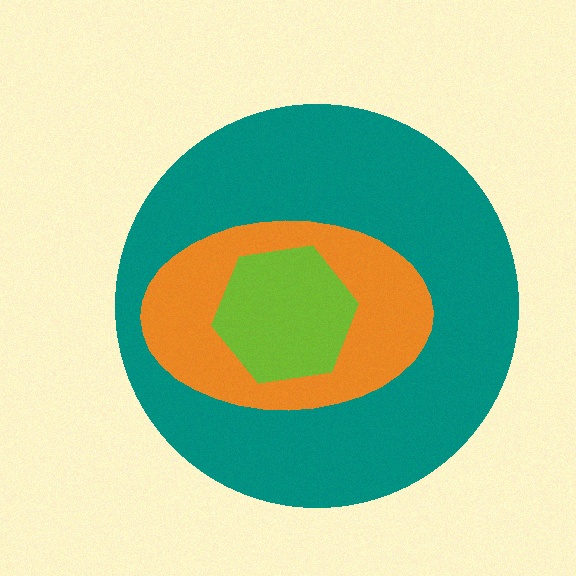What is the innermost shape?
The lime hexagon.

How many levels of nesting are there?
3.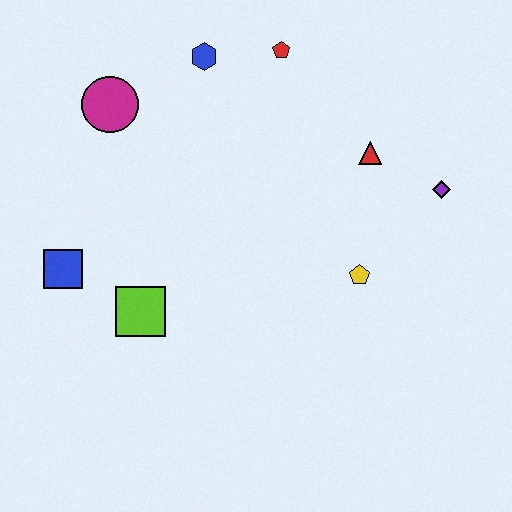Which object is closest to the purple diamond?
The red triangle is closest to the purple diamond.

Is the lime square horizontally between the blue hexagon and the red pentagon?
No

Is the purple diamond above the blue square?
Yes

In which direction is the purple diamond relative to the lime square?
The purple diamond is to the right of the lime square.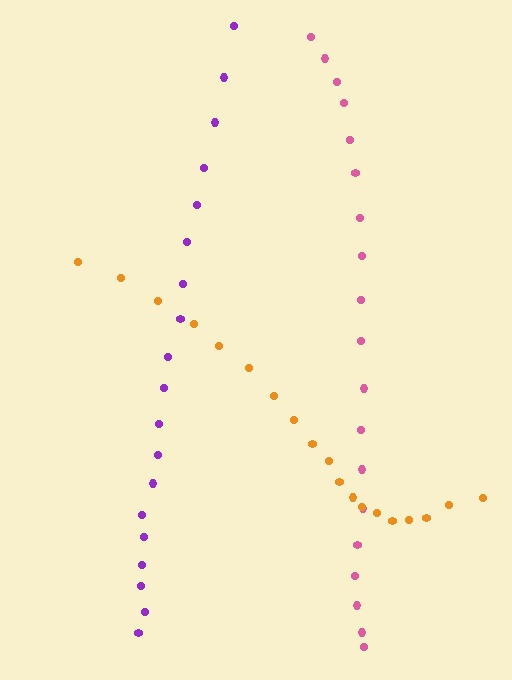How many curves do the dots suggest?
There are 3 distinct paths.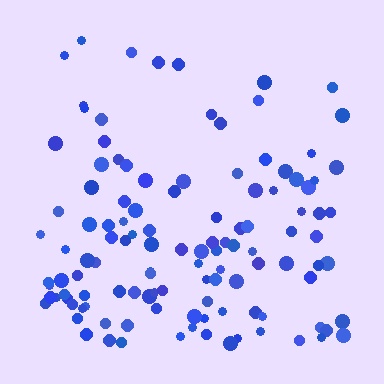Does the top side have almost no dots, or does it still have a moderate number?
Still a moderate number, just noticeably fewer than the bottom.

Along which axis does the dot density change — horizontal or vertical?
Vertical.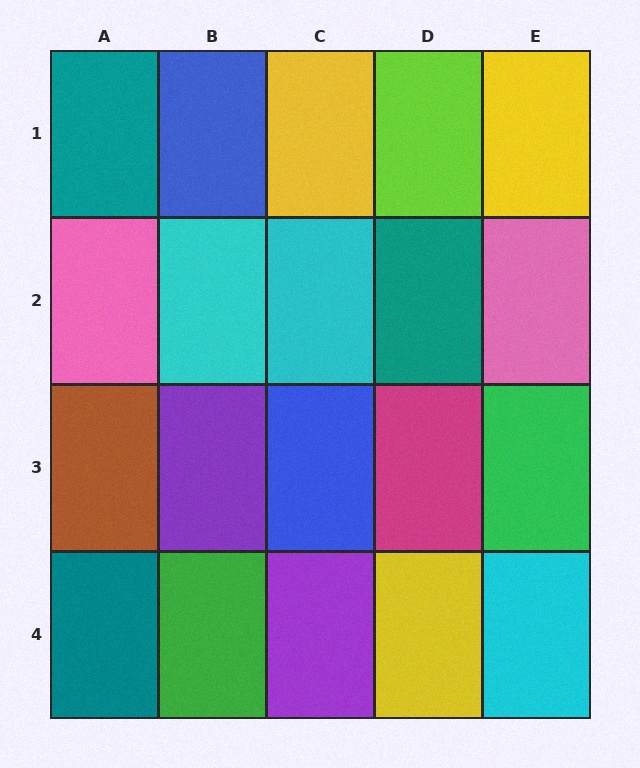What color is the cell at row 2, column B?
Cyan.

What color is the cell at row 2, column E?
Pink.